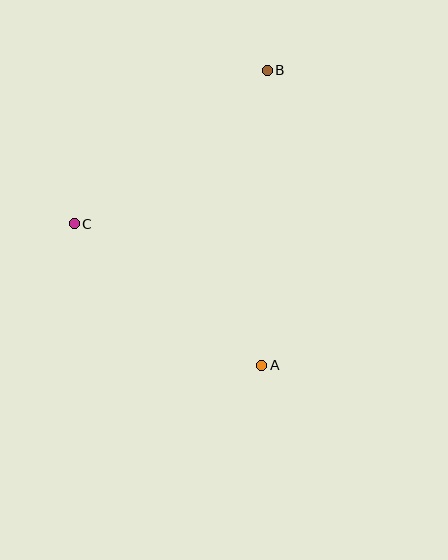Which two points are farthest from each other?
Points A and B are farthest from each other.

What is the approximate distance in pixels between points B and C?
The distance between B and C is approximately 246 pixels.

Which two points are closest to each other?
Points A and C are closest to each other.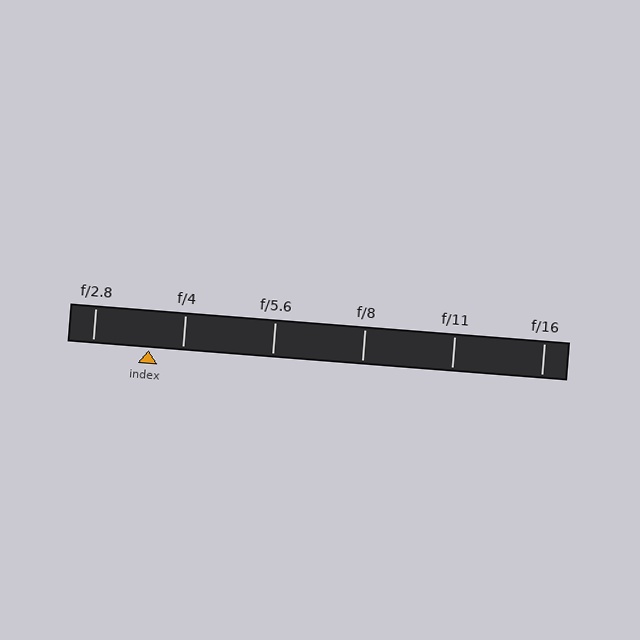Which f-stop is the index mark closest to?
The index mark is closest to f/4.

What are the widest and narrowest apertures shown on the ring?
The widest aperture shown is f/2.8 and the narrowest is f/16.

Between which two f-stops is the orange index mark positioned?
The index mark is between f/2.8 and f/4.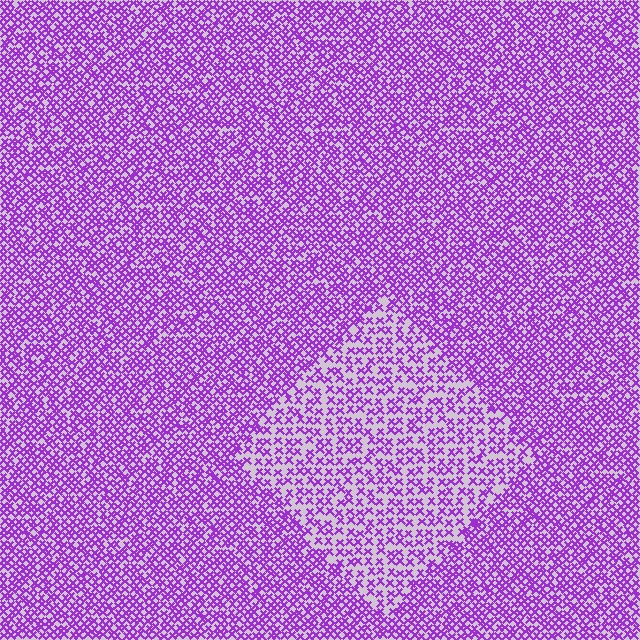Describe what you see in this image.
The image contains small purple elements arranged at two different densities. A diamond-shaped region is visible where the elements are less densely packed than the surrounding area.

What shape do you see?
I see a diamond.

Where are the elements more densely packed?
The elements are more densely packed outside the diamond boundary.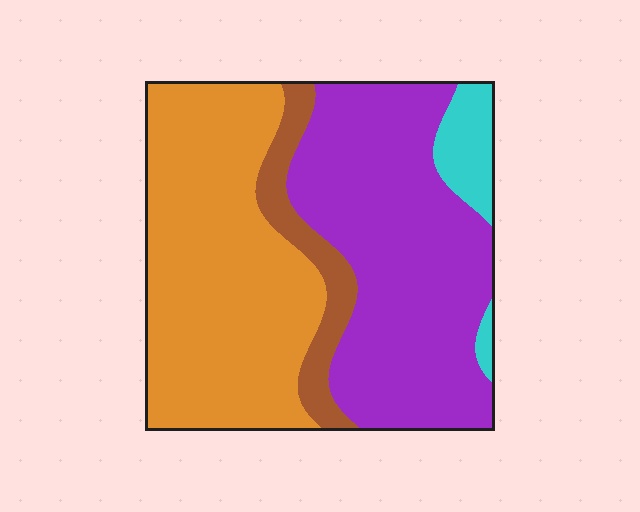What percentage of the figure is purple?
Purple covers around 40% of the figure.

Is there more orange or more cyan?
Orange.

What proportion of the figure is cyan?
Cyan takes up less than a sixth of the figure.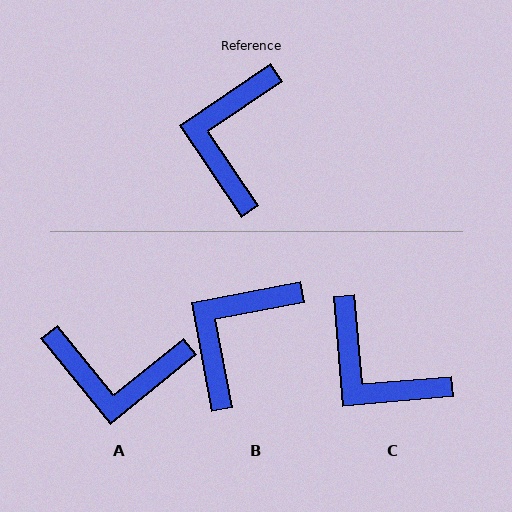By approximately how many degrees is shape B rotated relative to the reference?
Approximately 23 degrees clockwise.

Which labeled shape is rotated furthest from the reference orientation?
A, about 95 degrees away.